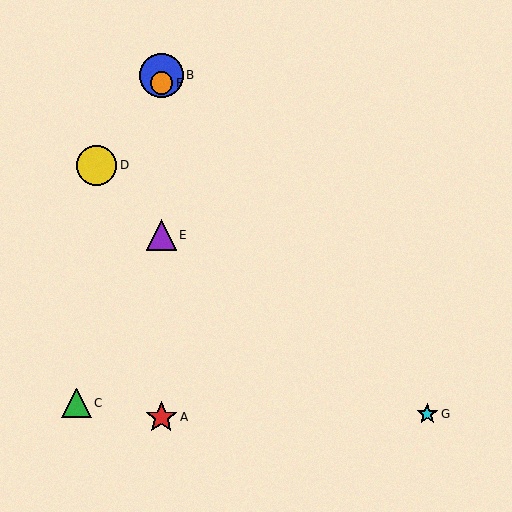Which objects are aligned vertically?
Objects A, B, E, F are aligned vertically.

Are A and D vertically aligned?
No, A is at x≈161 and D is at x≈96.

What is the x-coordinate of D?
Object D is at x≈96.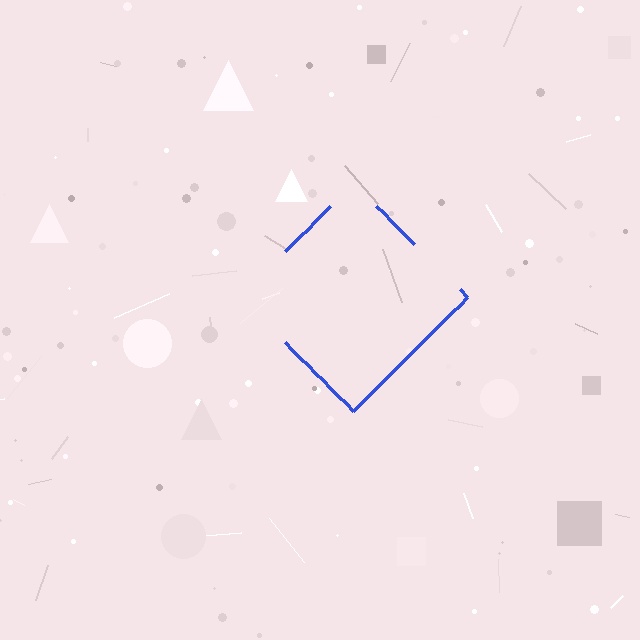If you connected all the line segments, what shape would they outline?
They would outline a diamond.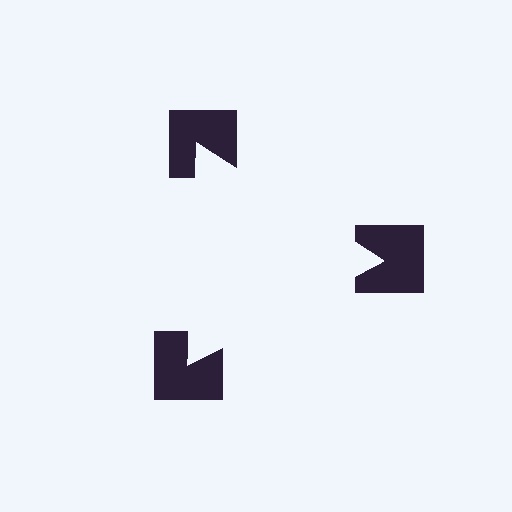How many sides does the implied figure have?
3 sides.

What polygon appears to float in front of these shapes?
An illusory triangle — its edges are inferred from the aligned wedge cuts in the notched squares, not physically drawn.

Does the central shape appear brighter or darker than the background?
It typically appears slightly brighter than the background, even though no actual brightness change is drawn.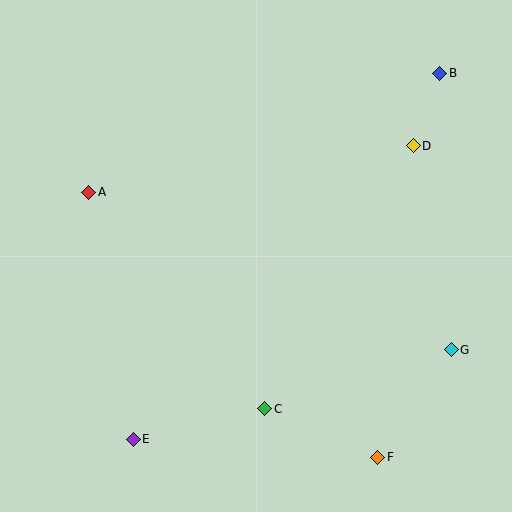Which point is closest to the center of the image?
Point C at (265, 409) is closest to the center.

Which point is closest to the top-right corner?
Point B is closest to the top-right corner.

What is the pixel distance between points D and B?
The distance between D and B is 77 pixels.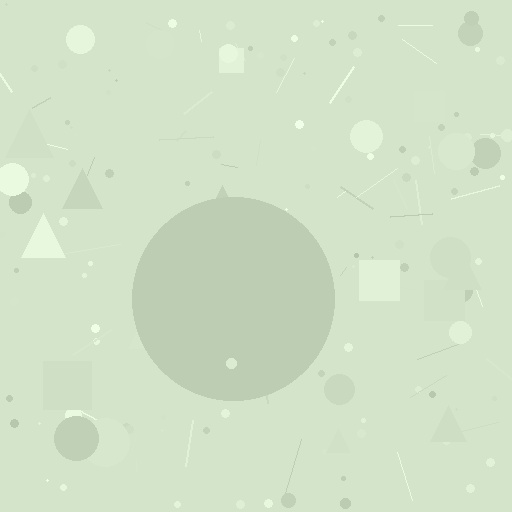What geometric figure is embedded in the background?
A circle is embedded in the background.